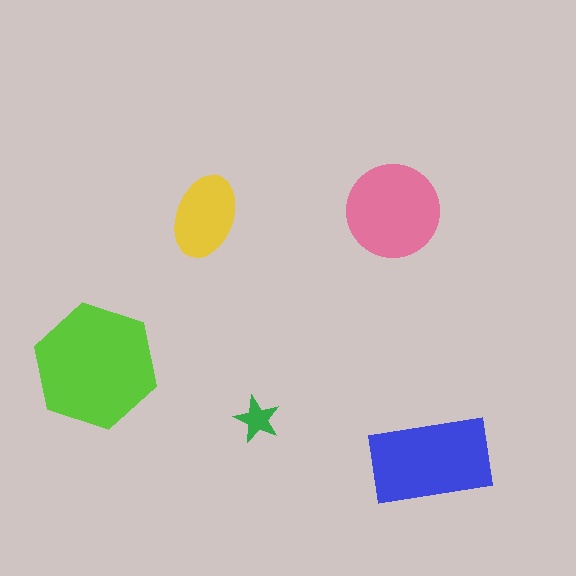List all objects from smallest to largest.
The green star, the yellow ellipse, the pink circle, the blue rectangle, the lime hexagon.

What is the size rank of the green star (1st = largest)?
5th.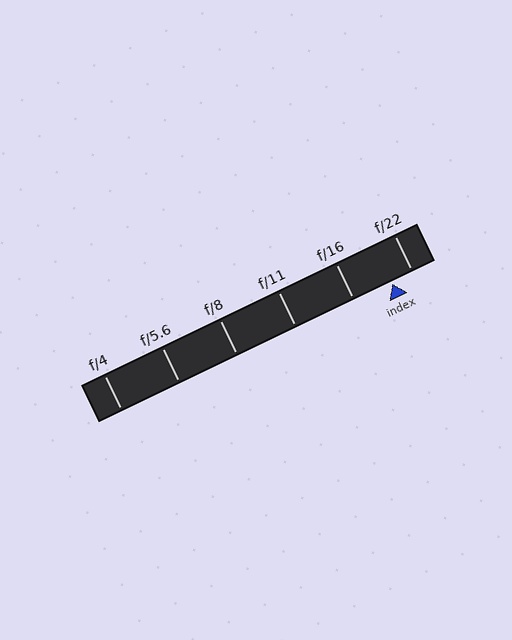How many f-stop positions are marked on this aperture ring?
There are 6 f-stop positions marked.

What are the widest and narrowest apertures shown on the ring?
The widest aperture shown is f/4 and the narrowest is f/22.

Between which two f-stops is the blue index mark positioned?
The index mark is between f/16 and f/22.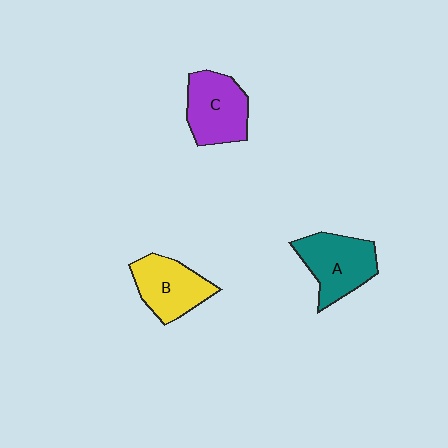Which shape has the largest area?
Shape A (teal).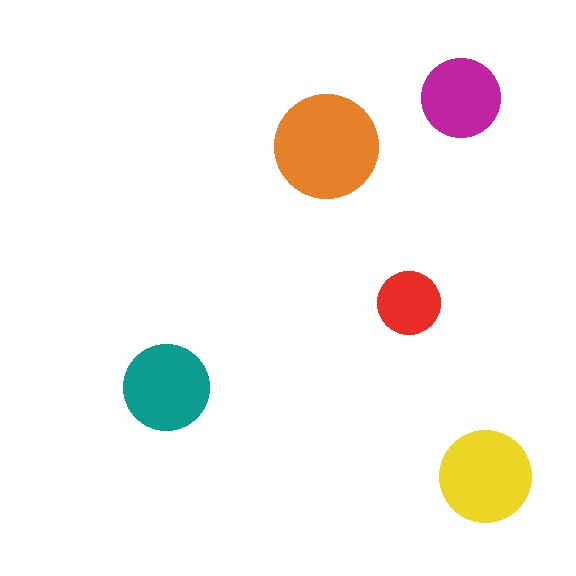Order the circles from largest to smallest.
the orange one, the yellow one, the teal one, the magenta one, the red one.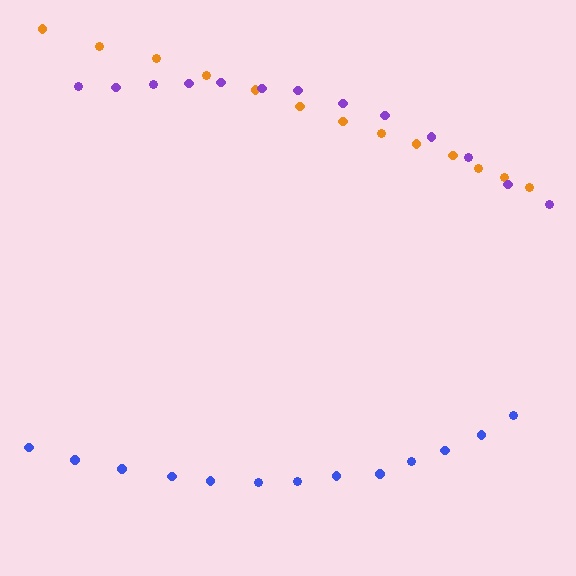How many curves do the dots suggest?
There are 3 distinct paths.